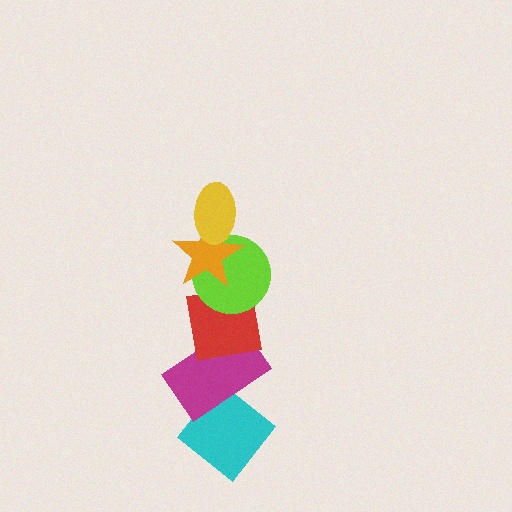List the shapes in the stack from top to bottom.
From top to bottom: the yellow ellipse, the orange star, the lime circle, the red square, the magenta rectangle, the cyan diamond.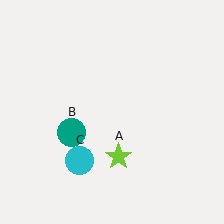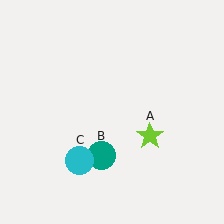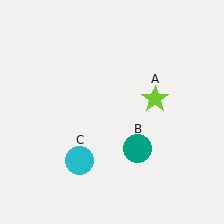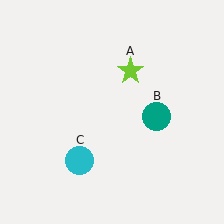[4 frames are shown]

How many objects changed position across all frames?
2 objects changed position: lime star (object A), teal circle (object B).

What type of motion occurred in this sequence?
The lime star (object A), teal circle (object B) rotated counterclockwise around the center of the scene.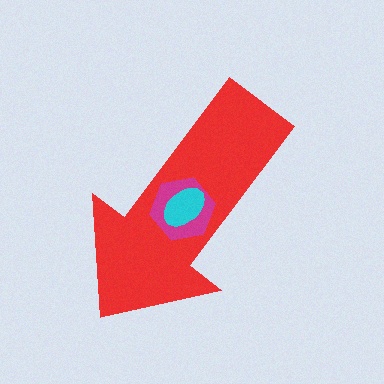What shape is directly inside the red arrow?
The magenta hexagon.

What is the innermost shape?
The cyan ellipse.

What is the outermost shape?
The red arrow.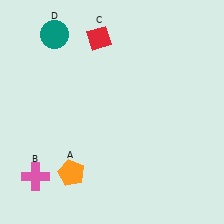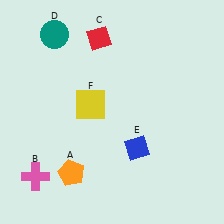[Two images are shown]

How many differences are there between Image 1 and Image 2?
There are 2 differences between the two images.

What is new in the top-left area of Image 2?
A yellow square (F) was added in the top-left area of Image 2.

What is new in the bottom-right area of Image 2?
A blue diamond (E) was added in the bottom-right area of Image 2.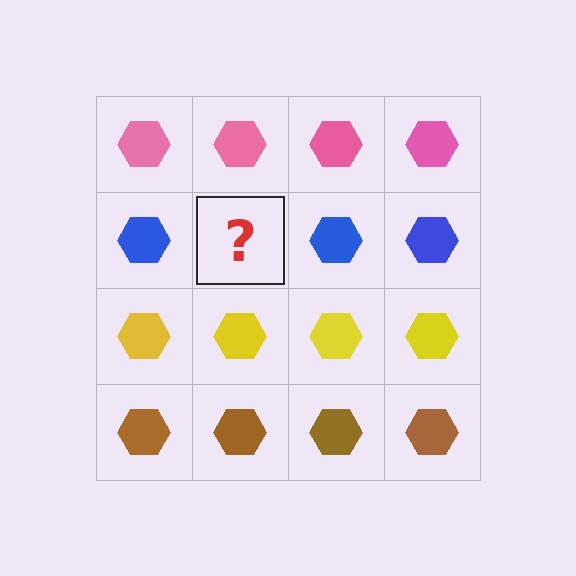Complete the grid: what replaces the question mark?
The question mark should be replaced with a blue hexagon.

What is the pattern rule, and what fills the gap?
The rule is that each row has a consistent color. The gap should be filled with a blue hexagon.